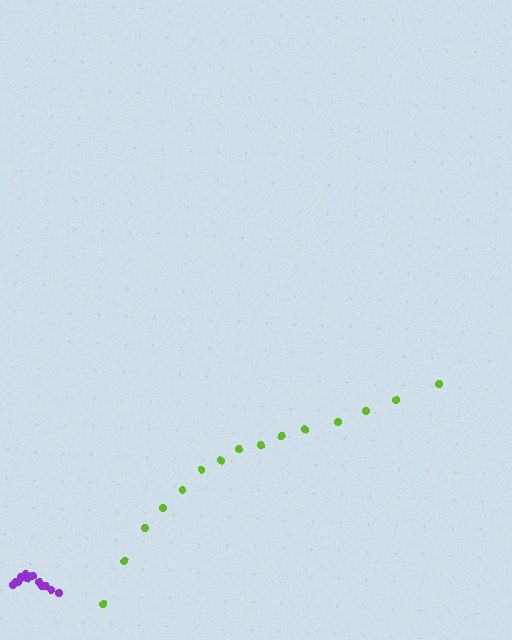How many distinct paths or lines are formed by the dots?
There are 2 distinct paths.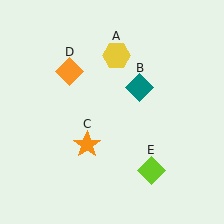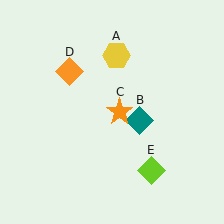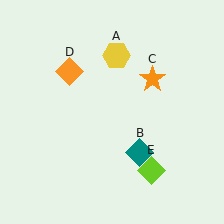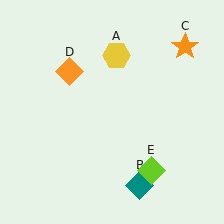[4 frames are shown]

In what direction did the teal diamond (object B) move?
The teal diamond (object B) moved down.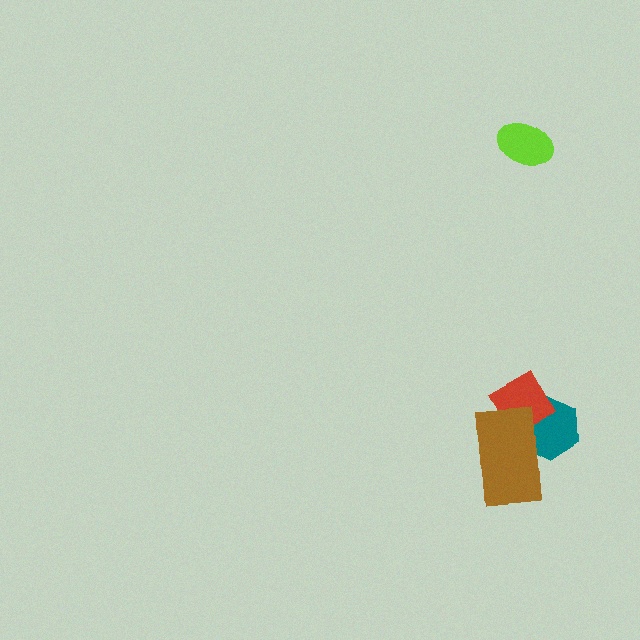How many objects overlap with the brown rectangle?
2 objects overlap with the brown rectangle.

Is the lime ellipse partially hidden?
No, no other shape covers it.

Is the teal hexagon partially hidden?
Yes, it is partially covered by another shape.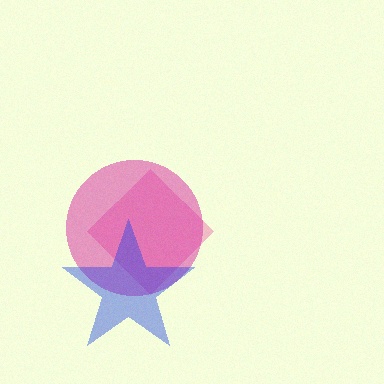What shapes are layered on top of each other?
The layered shapes are: a pink diamond, a magenta circle, a blue star.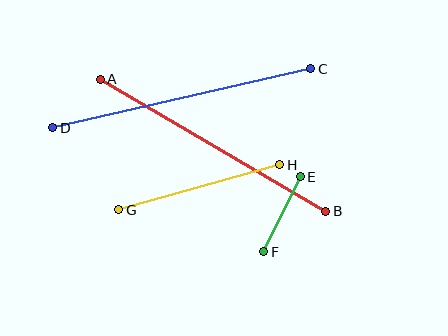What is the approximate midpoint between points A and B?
The midpoint is at approximately (213, 145) pixels.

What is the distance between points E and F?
The distance is approximately 84 pixels.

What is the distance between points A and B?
The distance is approximately 261 pixels.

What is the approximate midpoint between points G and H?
The midpoint is at approximately (199, 187) pixels.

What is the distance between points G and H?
The distance is approximately 167 pixels.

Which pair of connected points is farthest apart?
Points C and D are farthest apart.